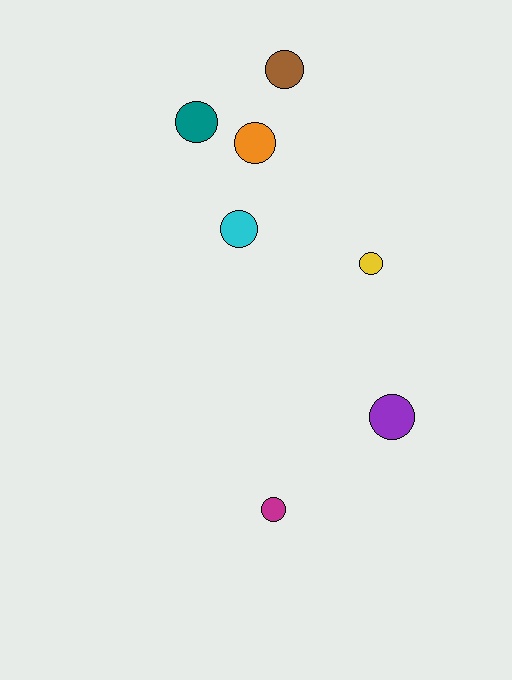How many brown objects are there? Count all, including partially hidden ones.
There is 1 brown object.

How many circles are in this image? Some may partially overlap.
There are 7 circles.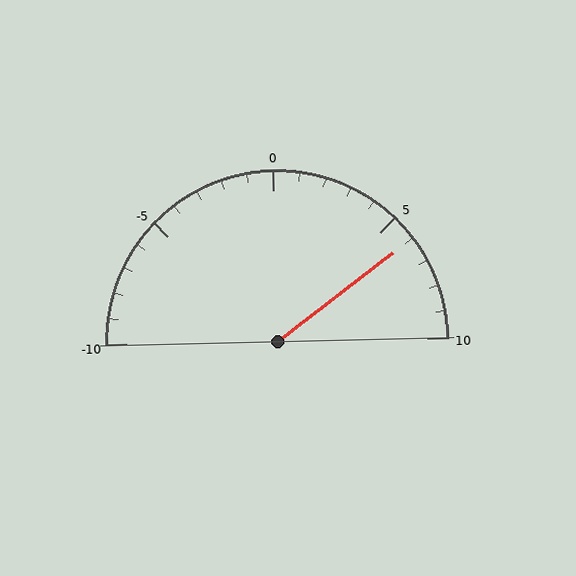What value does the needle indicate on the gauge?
The needle indicates approximately 6.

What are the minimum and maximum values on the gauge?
The gauge ranges from -10 to 10.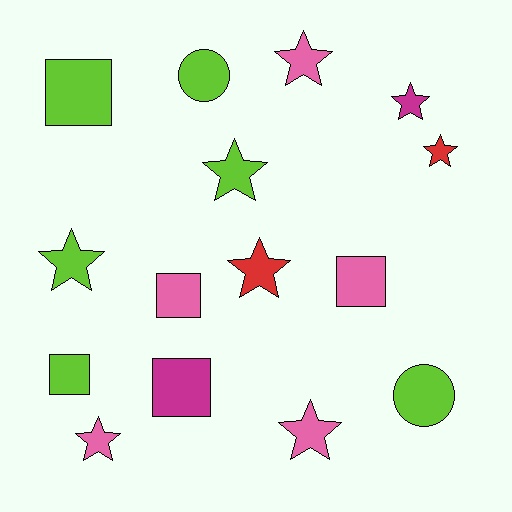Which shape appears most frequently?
Star, with 8 objects.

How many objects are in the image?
There are 15 objects.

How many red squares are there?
There are no red squares.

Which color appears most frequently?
Lime, with 6 objects.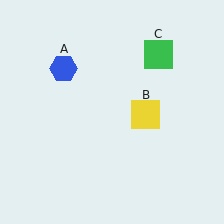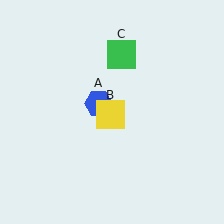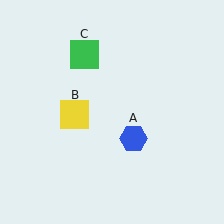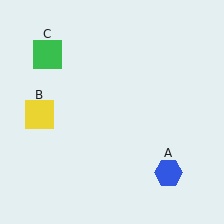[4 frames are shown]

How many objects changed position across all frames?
3 objects changed position: blue hexagon (object A), yellow square (object B), green square (object C).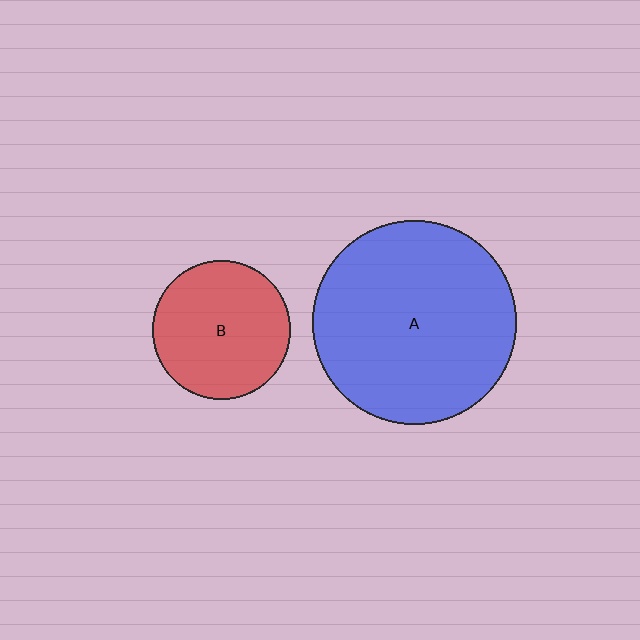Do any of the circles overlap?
No, none of the circles overlap.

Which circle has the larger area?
Circle A (blue).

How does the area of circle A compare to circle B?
Approximately 2.2 times.